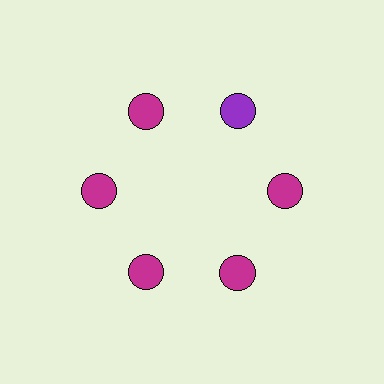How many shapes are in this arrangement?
There are 6 shapes arranged in a ring pattern.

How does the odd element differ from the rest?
It has a different color: purple instead of magenta.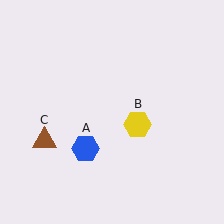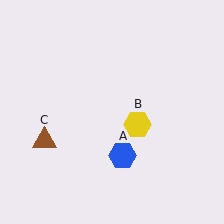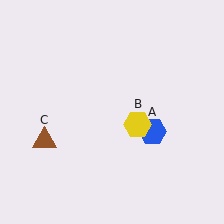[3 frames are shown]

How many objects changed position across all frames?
1 object changed position: blue hexagon (object A).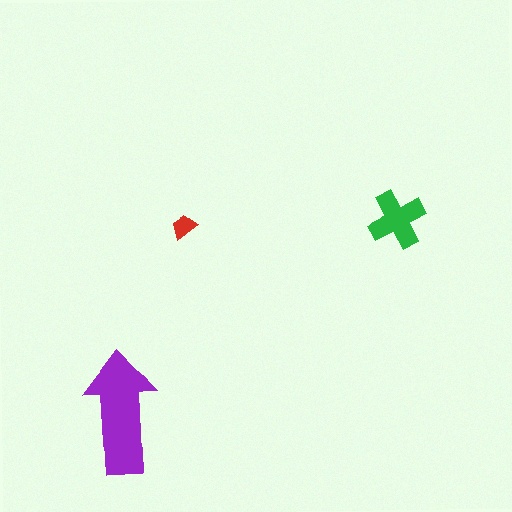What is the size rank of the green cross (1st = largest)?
2nd.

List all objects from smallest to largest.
The red trapezoid, the green cross, the purple arrow.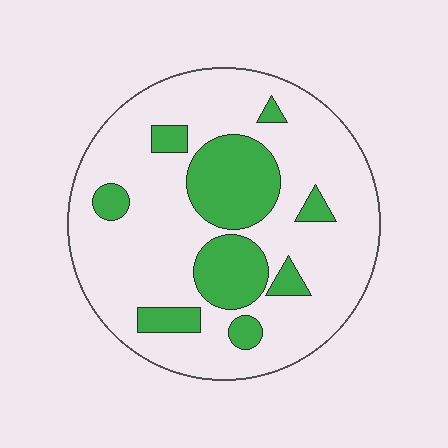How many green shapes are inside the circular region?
9.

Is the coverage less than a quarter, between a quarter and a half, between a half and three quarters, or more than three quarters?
Less than a quarter.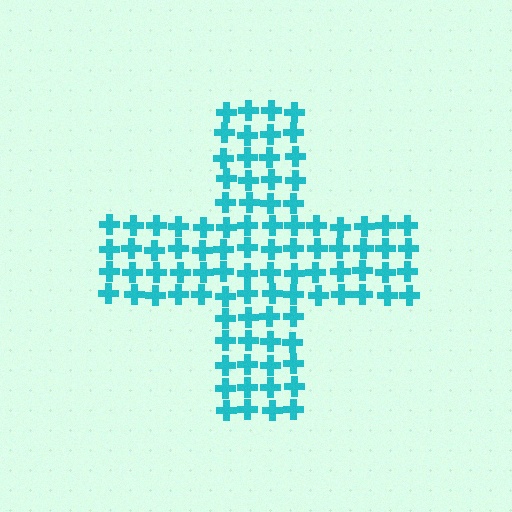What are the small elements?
The small elements are crosses.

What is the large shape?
The large shape is a cross.